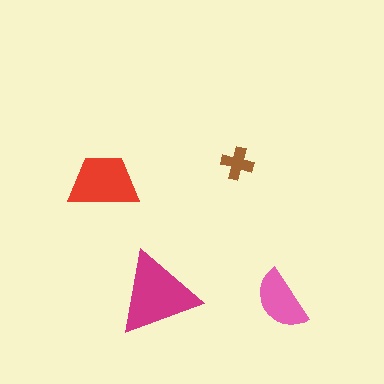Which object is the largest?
The magenta triangle.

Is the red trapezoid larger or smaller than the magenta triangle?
Smaller.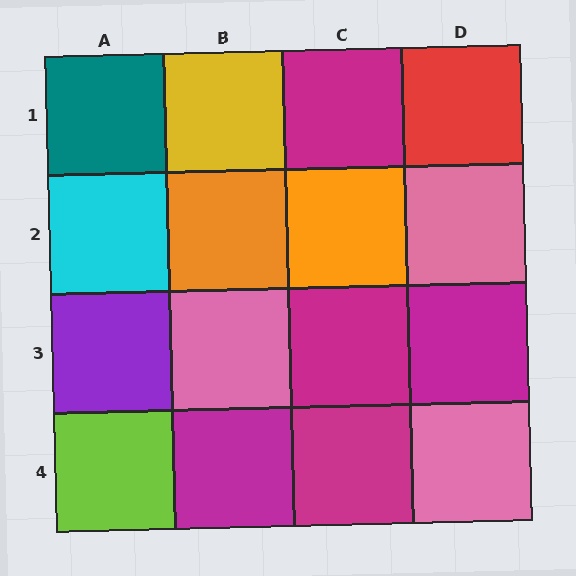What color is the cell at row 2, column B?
Orange.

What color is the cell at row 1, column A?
Teal.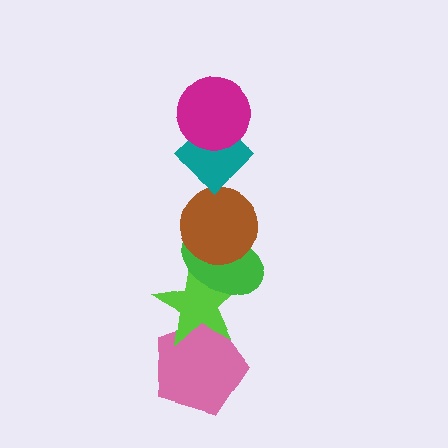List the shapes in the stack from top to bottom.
From top to bottom: the magenta circle, the teal diamond, the brown circle, the green ellipse, the lime star, the pink pentagon.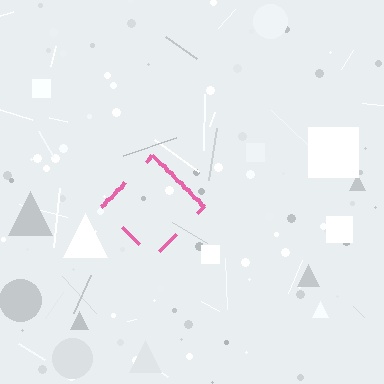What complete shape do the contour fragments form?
The contour fragments form a diamond.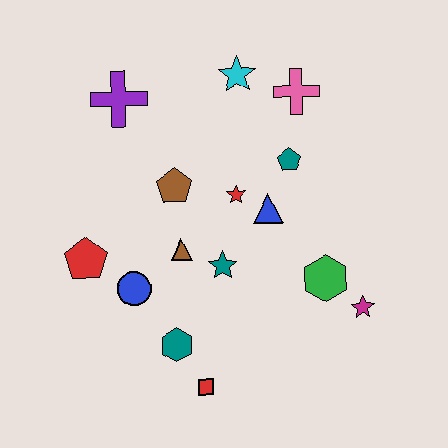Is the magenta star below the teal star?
Yes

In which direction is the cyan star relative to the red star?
The cyan star is above the red star.